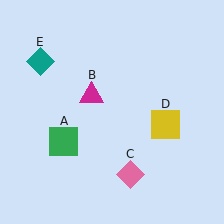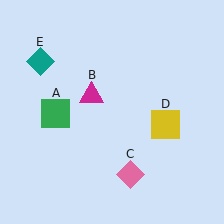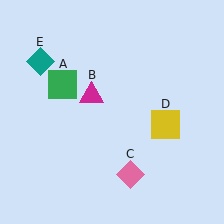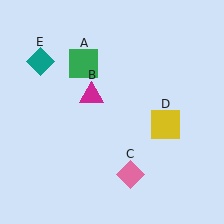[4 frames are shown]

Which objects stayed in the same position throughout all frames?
Magenta triangle (object B) and pink diamond (object C) and yellow square (object D) and teal diamond (object E) remained stationary.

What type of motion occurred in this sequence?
The green square (object A) rotated clockwise around the center of the scene.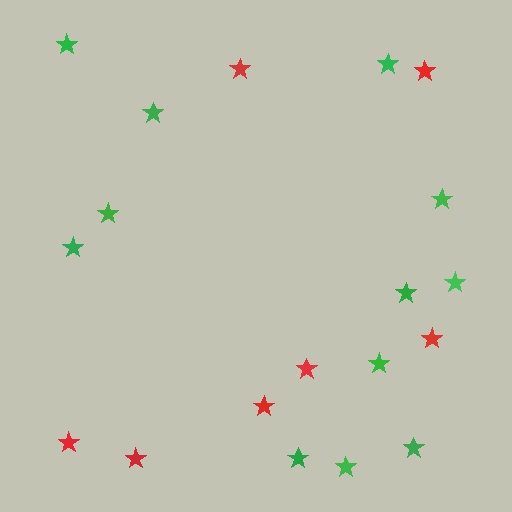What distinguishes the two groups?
There are 2 groups: one group of red stars (7) and one group of green stars (12).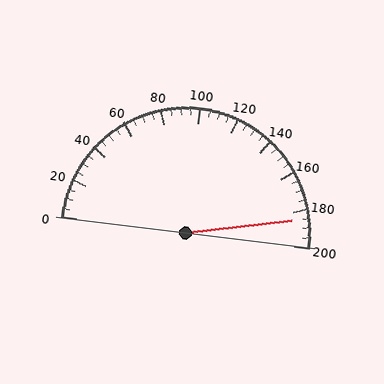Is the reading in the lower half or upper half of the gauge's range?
The reading is in the upper half of the range (0 to 200).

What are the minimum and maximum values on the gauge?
The gauge ranges from 0 to 200.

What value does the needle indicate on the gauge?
The needle indicates approximately 185.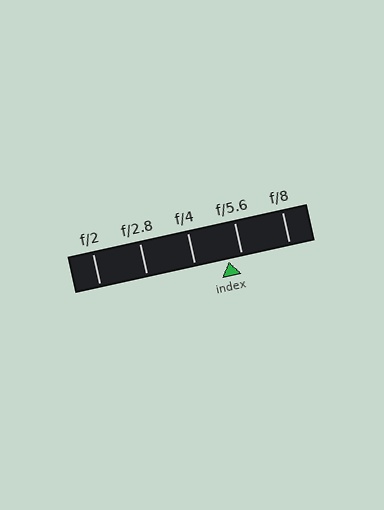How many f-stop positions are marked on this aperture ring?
There are 5 f-stop positions marked.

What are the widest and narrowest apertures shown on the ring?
The widest aperture shown is f/2 and the narrowest is f/8.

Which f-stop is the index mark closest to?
The index mark is closest to f/5.6.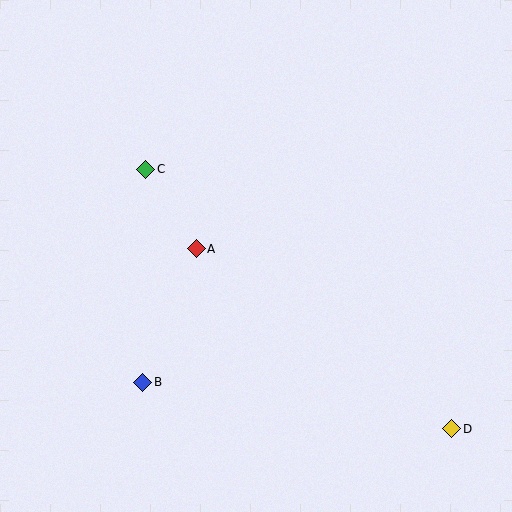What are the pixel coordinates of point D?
Point D is at (452, 429).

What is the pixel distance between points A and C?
The distance between A and C is 94 pixels.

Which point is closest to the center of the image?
Point A at (196, 249) is closest to the center.